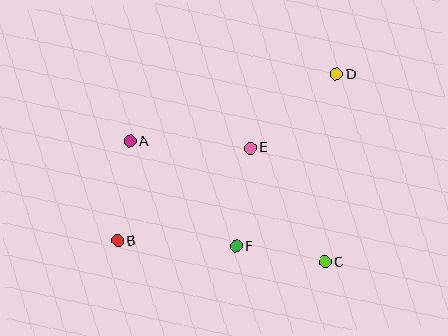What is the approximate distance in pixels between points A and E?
The distance between A and E is approximately 120 pixels.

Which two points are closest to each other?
Points C and F are closest to each other.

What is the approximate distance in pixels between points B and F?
The distance between B and F is approximately 119 pixels.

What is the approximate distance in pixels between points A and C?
The distance between A and C is approximately 229 pixels.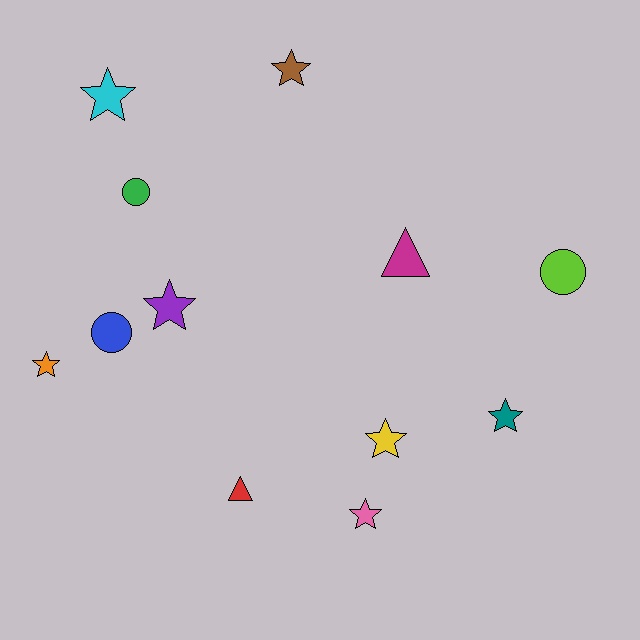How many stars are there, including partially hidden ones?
There are 7 stars.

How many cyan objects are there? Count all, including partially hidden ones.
There is 1 cyan object.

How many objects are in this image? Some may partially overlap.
There are 12 objects.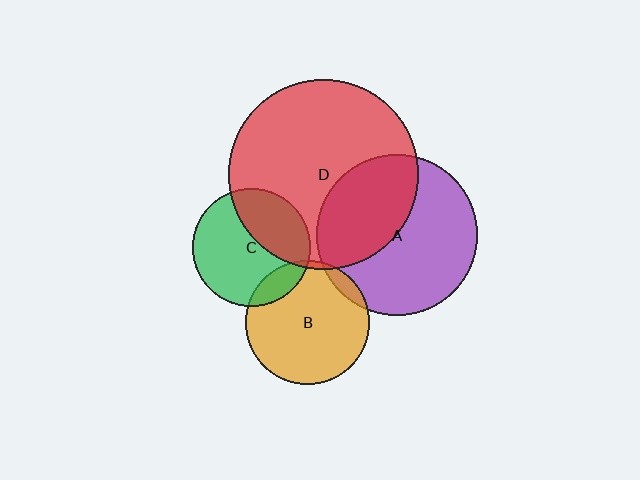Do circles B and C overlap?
Yes.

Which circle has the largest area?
Circle D (red).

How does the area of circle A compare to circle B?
Approximately 1.7 times.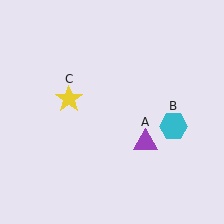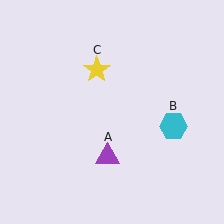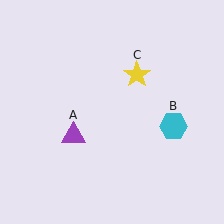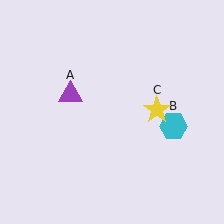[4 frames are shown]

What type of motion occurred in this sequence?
The purple triangle (object A), yellow star (object C) rotated clockwise around the center of the scene.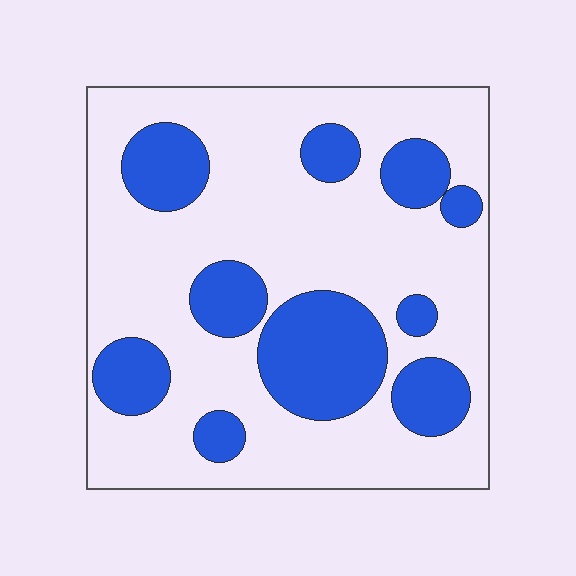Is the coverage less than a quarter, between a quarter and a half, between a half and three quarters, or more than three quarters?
Between a quarter and a half.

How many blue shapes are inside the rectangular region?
10.